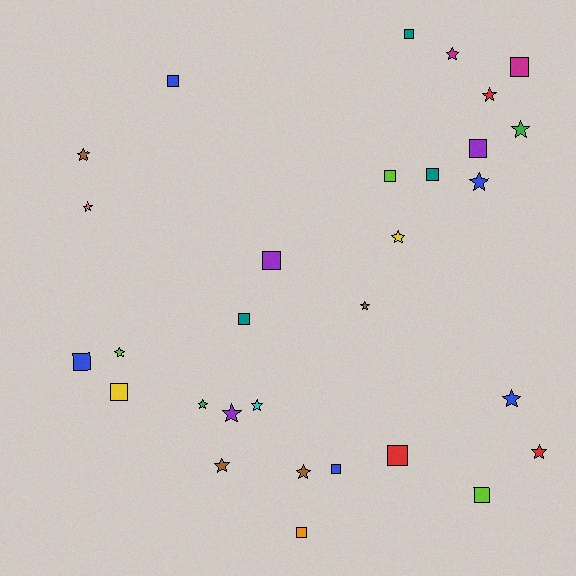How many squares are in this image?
There are 14 squares.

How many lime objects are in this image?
There are 3 lime objects.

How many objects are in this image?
There are 30 objects.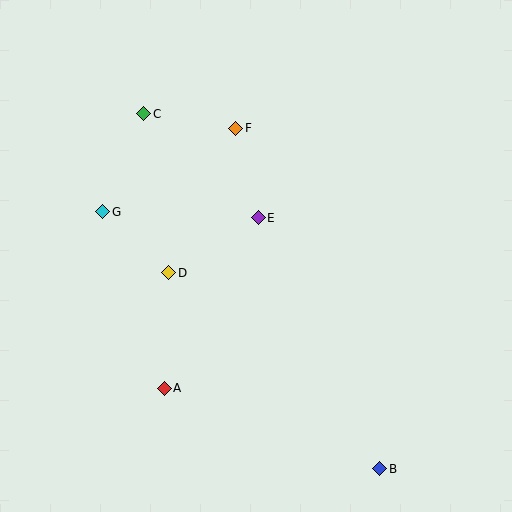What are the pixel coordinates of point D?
Point D is at (169, 273).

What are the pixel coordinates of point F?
Point F is at (236, 128).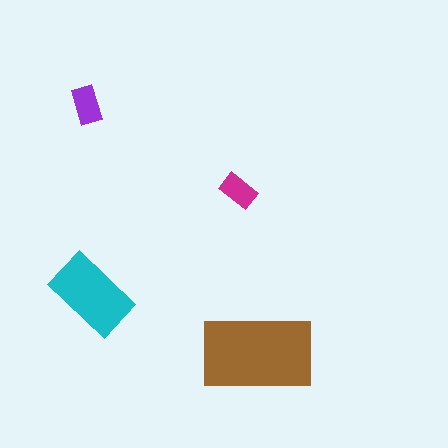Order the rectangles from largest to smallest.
the brown one, the cyan one, the purple one, the magenta one.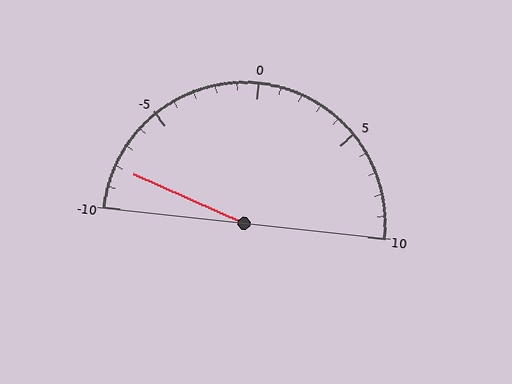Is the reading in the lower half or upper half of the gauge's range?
The reading is in the lower half of the range (-10 to 10).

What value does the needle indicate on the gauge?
The needle indicates approximately -8.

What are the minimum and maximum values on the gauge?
The gauge ranges from -10 to 10.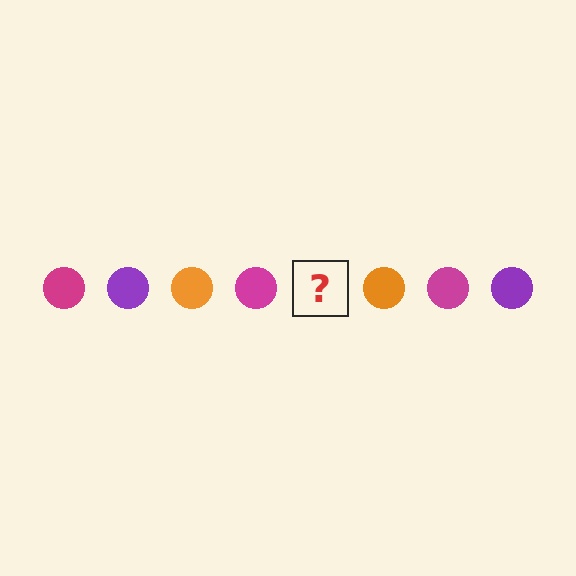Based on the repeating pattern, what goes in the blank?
The blank should be a purple circle.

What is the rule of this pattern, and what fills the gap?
The rule is that the pattern cycles through magenta, purple, orange circles. The gap should be filled with a purple circle.